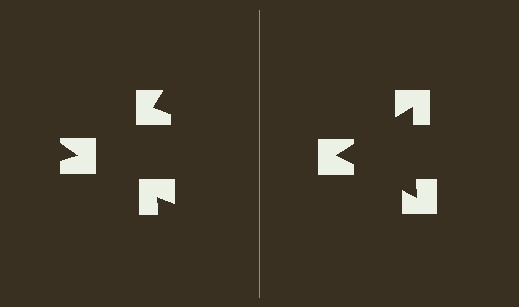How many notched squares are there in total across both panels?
6 — 3 on each side.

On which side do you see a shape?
An illusory triangle appears on the right side. On the left side the wedge cuts are rotated, so no coherent shape forms.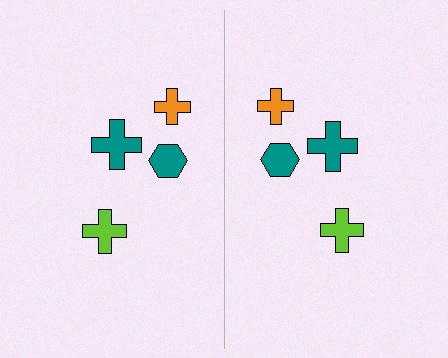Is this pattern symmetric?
Yes, this pattern has bilateral (reflection) symmetry.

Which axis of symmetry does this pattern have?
The pattern has a vertical axis of symmetry running through the center of the image.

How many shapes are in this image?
There are 8 shapes in this image.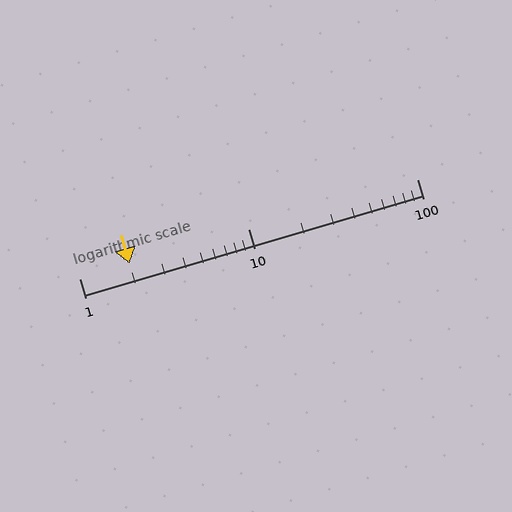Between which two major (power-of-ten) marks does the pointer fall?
The pointer is between 1 and 10.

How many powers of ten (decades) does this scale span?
The scale spans 2 decades, from 1 to 100.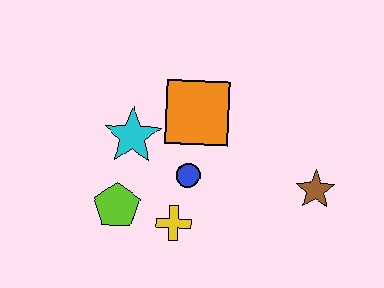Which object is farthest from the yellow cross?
The brown star is farthest from the yellow cross.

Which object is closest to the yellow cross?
The blue circle is closest to the yellow cross.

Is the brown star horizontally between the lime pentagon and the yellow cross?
No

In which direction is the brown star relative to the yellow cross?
The brown star is to the right of the yellow cross.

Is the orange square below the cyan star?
No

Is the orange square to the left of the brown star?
Yes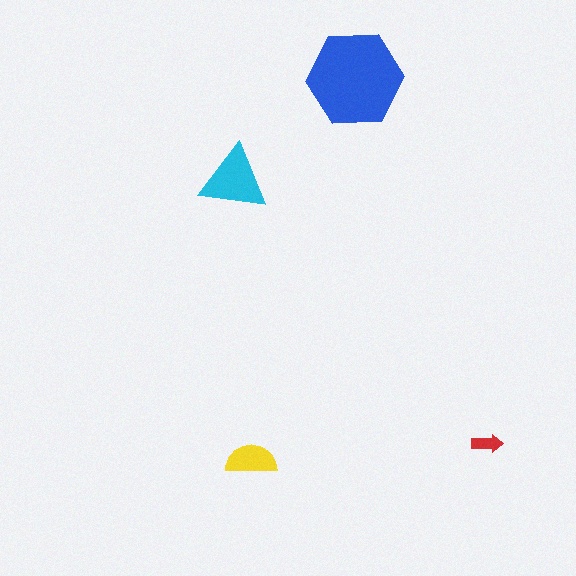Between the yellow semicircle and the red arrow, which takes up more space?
The yellow semicircle.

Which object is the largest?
The blue hexagon.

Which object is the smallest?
The red arrow.